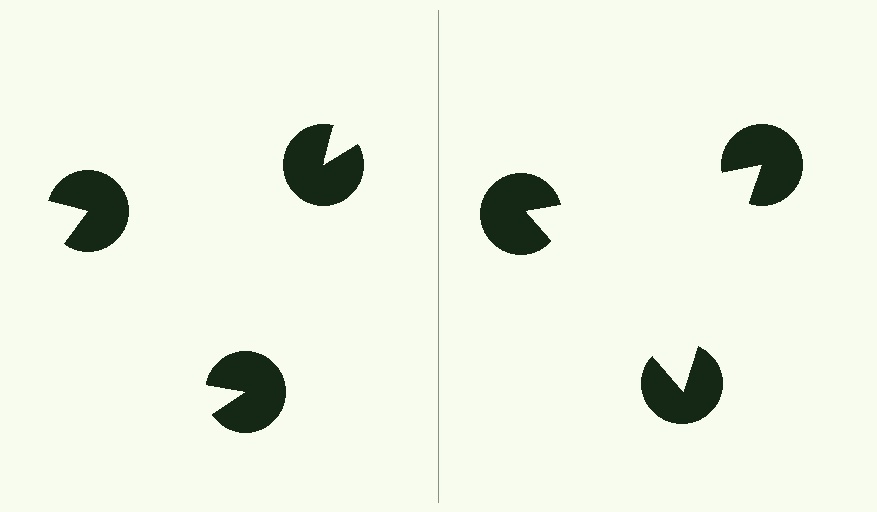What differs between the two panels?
The pac-man discs are positioned identically on both sides; only the wedge orientations differ. On the right they align to a triangle; on the left they are misaligned.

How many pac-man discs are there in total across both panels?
6 — 3 on each side.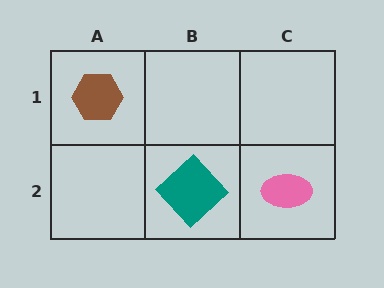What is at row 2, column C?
A pink ellipse.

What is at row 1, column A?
A brown hexagon.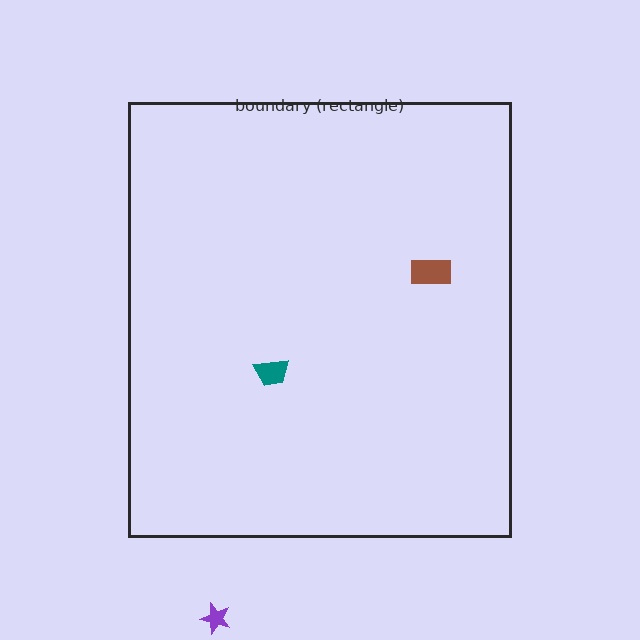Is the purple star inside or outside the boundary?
Outside.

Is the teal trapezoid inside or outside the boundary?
Inside.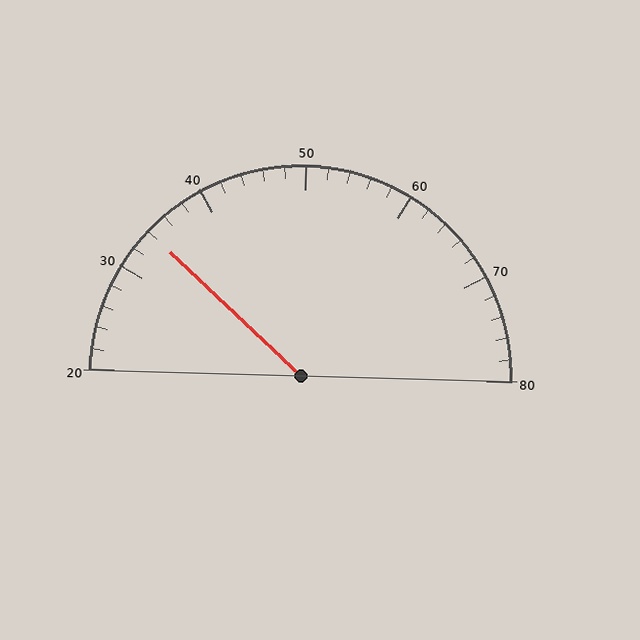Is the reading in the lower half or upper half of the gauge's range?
The reading is in the lower half of the range (20 to 80).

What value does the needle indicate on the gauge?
The needle indicates approximately 34.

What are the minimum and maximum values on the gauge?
The gauge ranges from 20 to 80.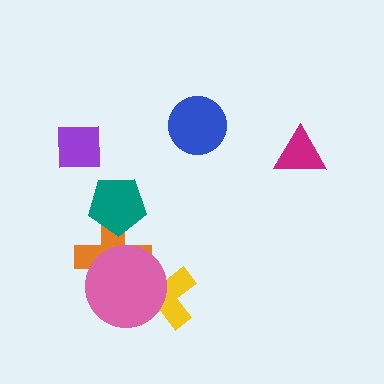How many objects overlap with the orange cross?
3 objects overlap with the orange cross.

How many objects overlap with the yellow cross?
2 objects overlap with the yellow cross.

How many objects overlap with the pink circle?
2 objects overlap with the pink circle.